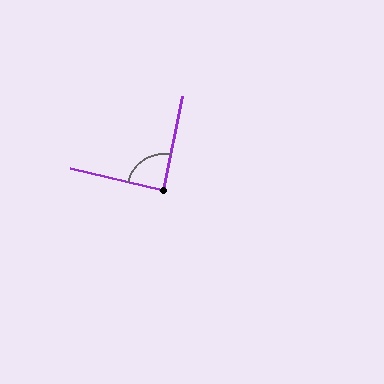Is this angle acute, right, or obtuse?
It is approximately a right angle.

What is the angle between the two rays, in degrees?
Approximately 88 degrees.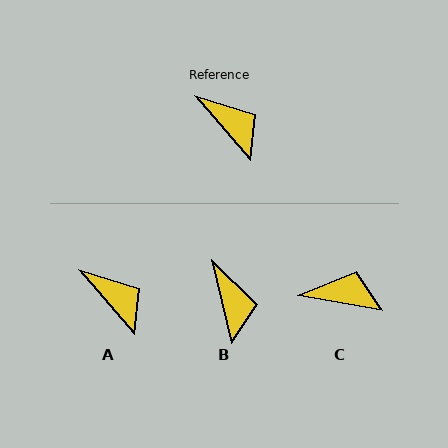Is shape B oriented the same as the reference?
No, it is off by about 28 degrees.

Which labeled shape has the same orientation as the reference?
A.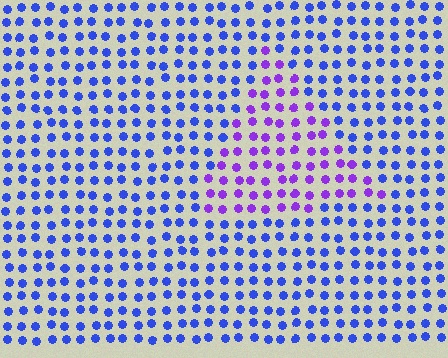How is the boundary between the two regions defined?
The boundary is defined purely by a slight shift in hue (about 42 degrees). Spacing, size, and orientation are identical on both sides.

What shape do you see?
I see a triangle.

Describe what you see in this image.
The image is filled with small blue elements in a uniform arrangement. A triangle-shaped region is visible where the elements are tinted to a slightly different hue, forming a subtle color boundary.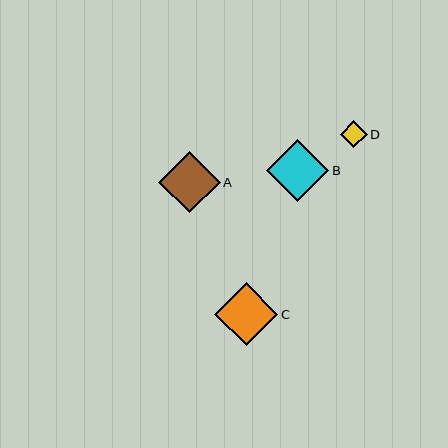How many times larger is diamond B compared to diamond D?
Diamond B is approximately 2.3 times the size of diamond D.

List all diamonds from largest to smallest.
From largest to smallest: C, B, A, D.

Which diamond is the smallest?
Diamond D is the smallest with a size of approximately 26 pixels.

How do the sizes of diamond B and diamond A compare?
Diamond B and diamond A are approximately the same size.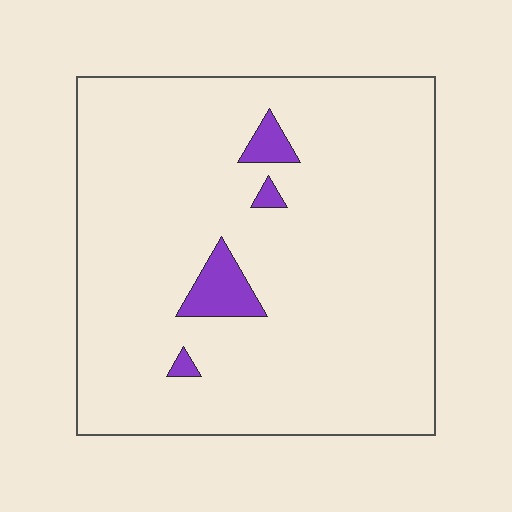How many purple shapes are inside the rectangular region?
4.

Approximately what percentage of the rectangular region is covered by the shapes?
Approximately 5%.